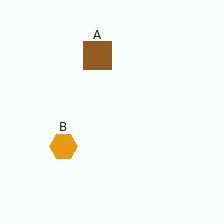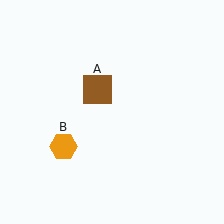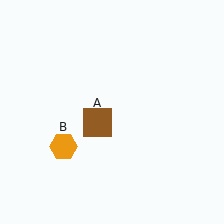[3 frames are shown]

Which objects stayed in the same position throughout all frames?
Orange hexagon (object B) remained stationary.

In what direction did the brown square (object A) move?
The brown square (object A) moved down.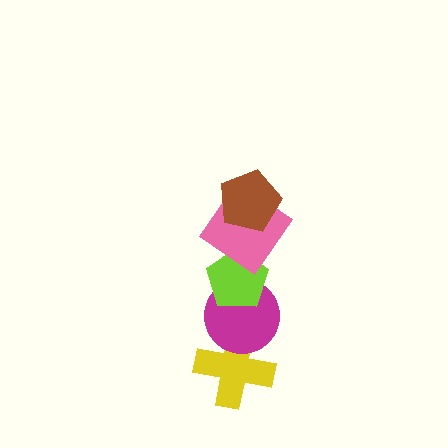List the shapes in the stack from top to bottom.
From top to bottom: the brown pentagon, the pink diamond, the lime pentagon, the magenta circle, the yellow cross.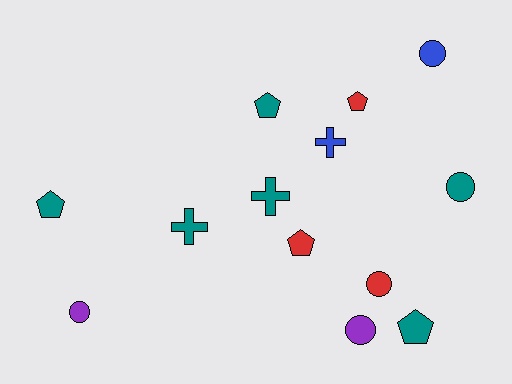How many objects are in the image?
There are 13 objects.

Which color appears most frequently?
Teal, with 6 objects.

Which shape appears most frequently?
Pentagon, with 5 objects.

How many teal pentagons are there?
There are 3 teal pentagons.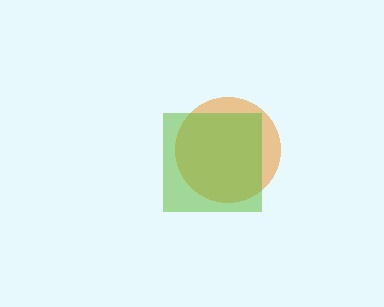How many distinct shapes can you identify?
There are 2 distinct shapes: an orange circle, a lime square.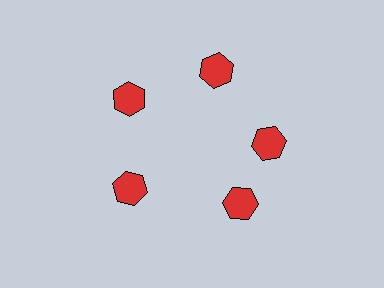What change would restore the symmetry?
The symmetry would be restored by rotating it back into even spacing with its neighbors so that all 5 hexagons sit at equal angles and equal distance from the center.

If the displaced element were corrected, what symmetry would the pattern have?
It would have 5-fold rotational symmetry — the pattern would map onto itself every 72 degrees.